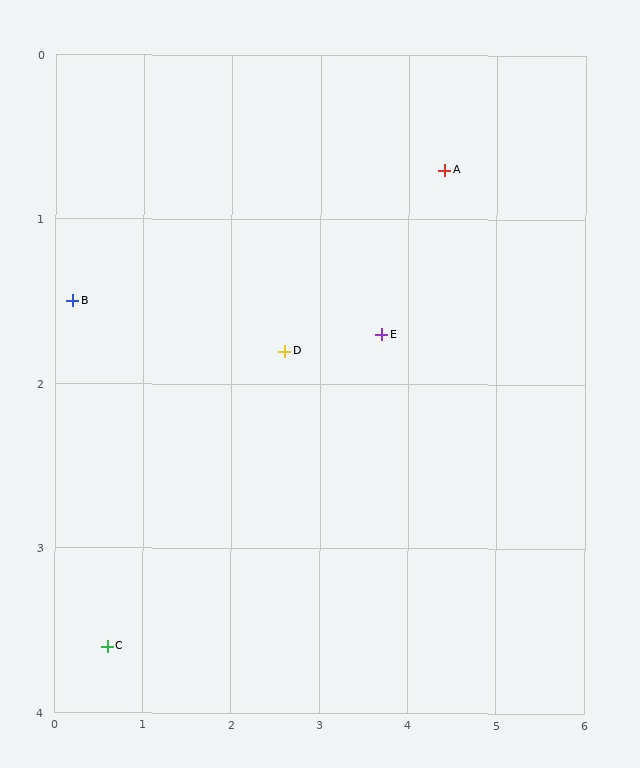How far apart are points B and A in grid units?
Points B and A are about 4.3 grid units apart.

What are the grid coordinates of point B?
Point B is at approximately (0.2, 1.5).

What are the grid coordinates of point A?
Point A is at approximately (4.4, 0.7).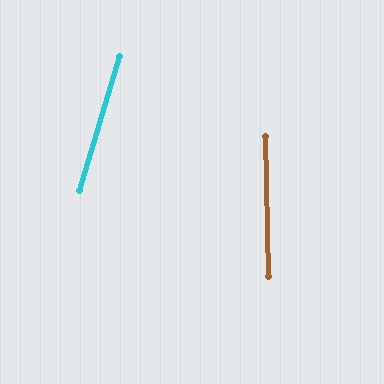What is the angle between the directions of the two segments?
Approximately 18 degrees.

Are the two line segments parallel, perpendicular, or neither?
Neither parallel nor perpendicular — they differ by about 18°.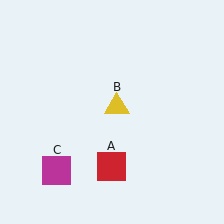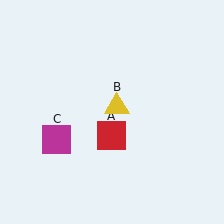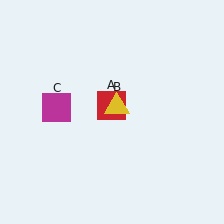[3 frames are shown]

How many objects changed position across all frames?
2 objects changed position: red square (object A), magenta square (object C).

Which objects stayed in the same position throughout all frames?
Yellow triangle (object B) remained stationary.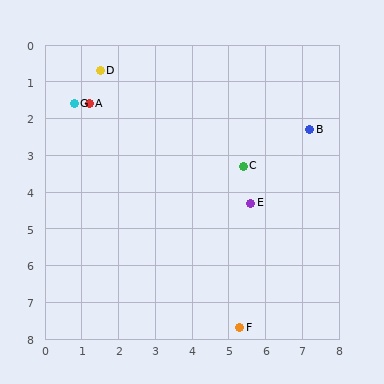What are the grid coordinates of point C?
Point C is at approximately (5.4, 3.3).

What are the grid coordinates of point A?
Point A is at approximately (1.2, 1.6).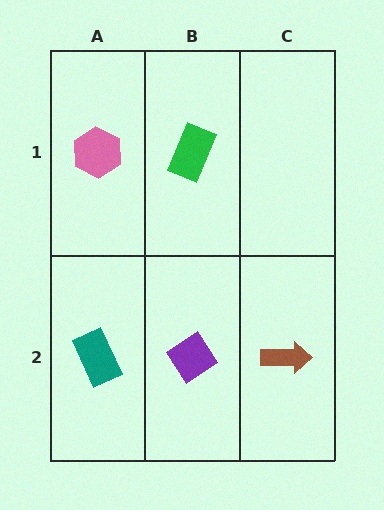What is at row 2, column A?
A teal rectangle.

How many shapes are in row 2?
3 shapes.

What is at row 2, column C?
A brown arrow.